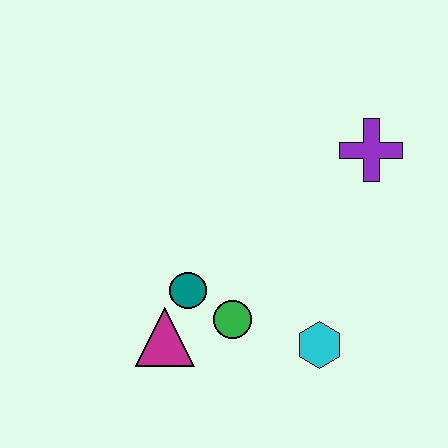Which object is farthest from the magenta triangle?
The purple cross is farthest from the magenta triangle.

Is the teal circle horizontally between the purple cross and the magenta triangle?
Yes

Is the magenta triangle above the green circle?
No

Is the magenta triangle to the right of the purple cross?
No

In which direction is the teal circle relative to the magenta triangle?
The teal circle is above the magenta triangle.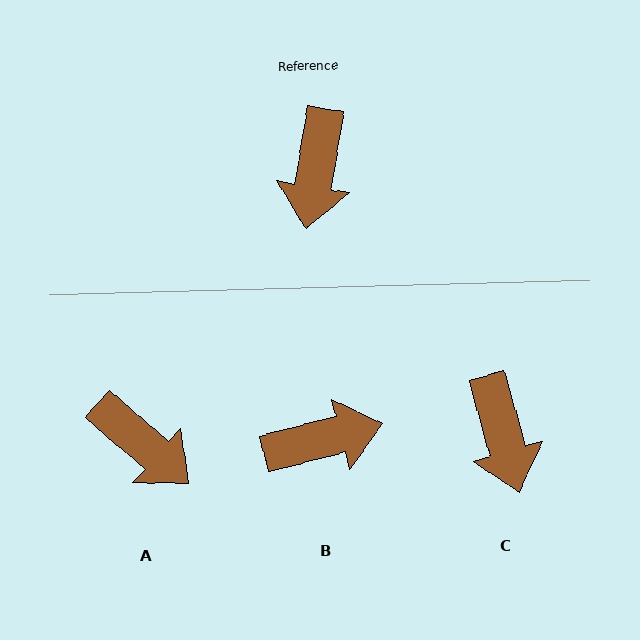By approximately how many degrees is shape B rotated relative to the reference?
Approximately 114 degrees counter-clockwise.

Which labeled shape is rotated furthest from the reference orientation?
B, about 114 degrees away.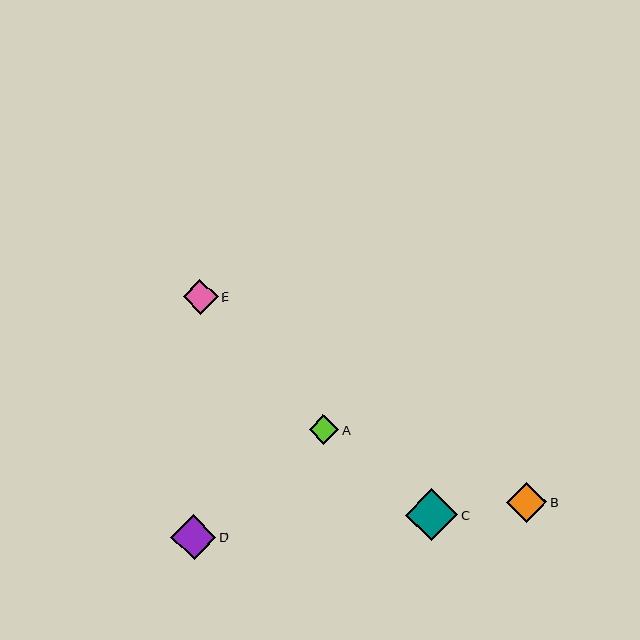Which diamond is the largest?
Diamond C is the largest with a size of approximately 52 pixels.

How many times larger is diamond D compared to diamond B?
Diamond D is approximately 1.1 times the size of diamond B.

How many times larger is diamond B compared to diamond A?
Diamond B is approximately 1.4 times the size of diamond A.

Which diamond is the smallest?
Diamond A is the smallest with a size of approximately 29 pixels.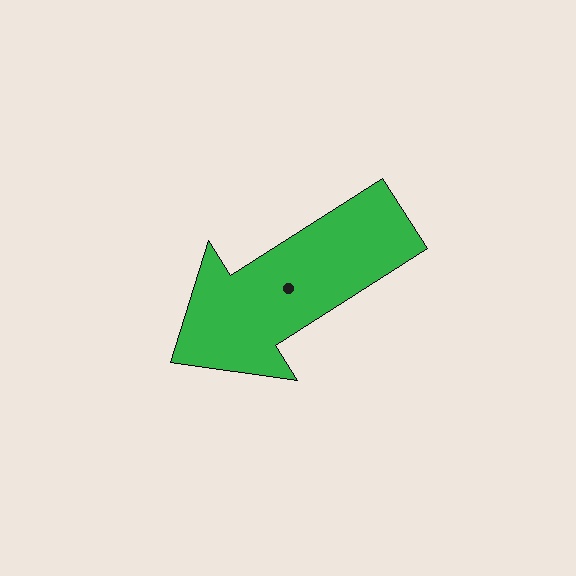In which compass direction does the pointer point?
Southwest.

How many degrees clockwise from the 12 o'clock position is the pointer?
Approximately 238 degrees.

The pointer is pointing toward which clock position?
Roughly 8 o'clock.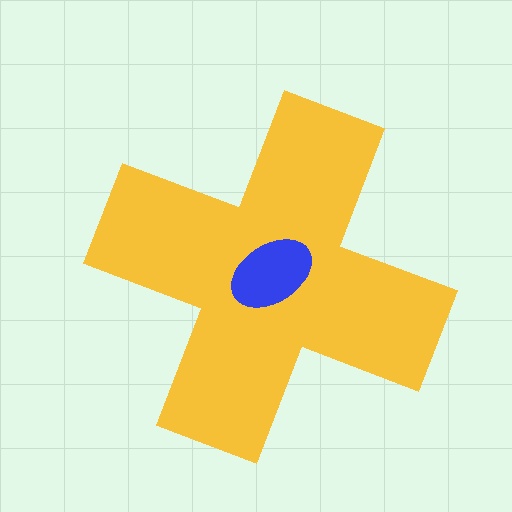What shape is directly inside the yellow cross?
The blue ellipse.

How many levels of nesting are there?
2.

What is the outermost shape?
The yellow cross.